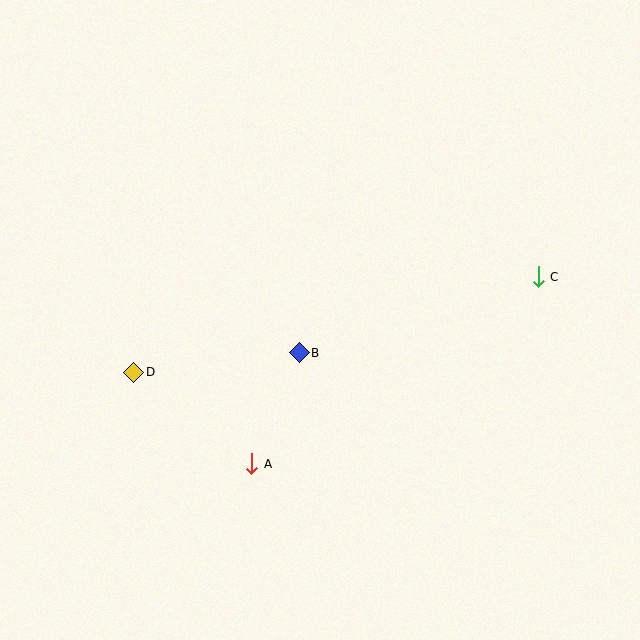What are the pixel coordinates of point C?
Point C is at (538, 277).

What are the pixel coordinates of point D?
Point D is at (134, 372).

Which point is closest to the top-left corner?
Point D is closest to the top-left corner.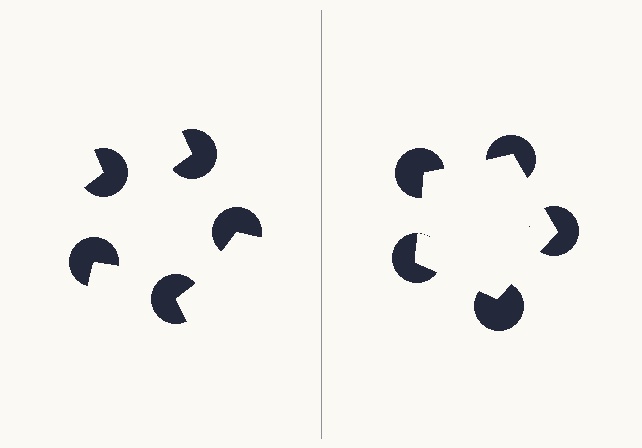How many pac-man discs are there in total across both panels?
10 — 5 on each side.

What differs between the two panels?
The pac-man discs are positioned identically on both sides; only the wedge orientations differ. On the right they align to a pentagon; on the left they are misaligned.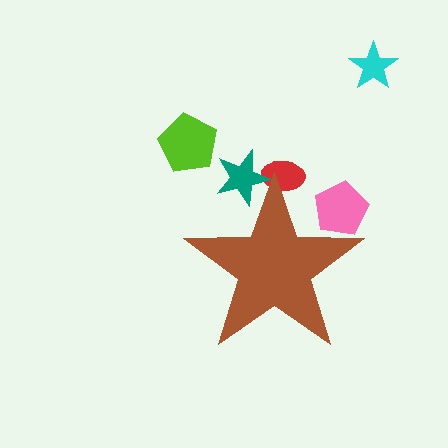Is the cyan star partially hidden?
No, the cyan star is fully visible.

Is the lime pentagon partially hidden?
No, the lime pentagon is fully visible.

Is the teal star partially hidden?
Yes, the teal star is partially hidden behind the brown star.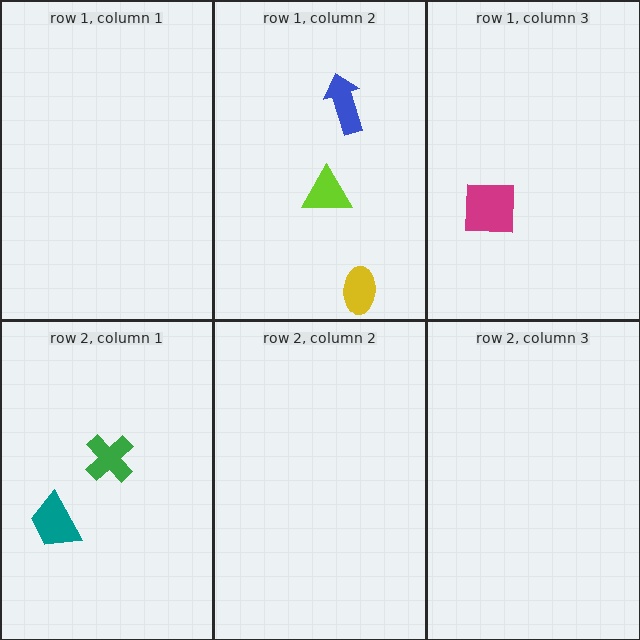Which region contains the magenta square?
The row 1, column 3 region.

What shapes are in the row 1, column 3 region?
The magenta square.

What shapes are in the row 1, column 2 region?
The yellow ellipse, the lime triangle, the blue arrow.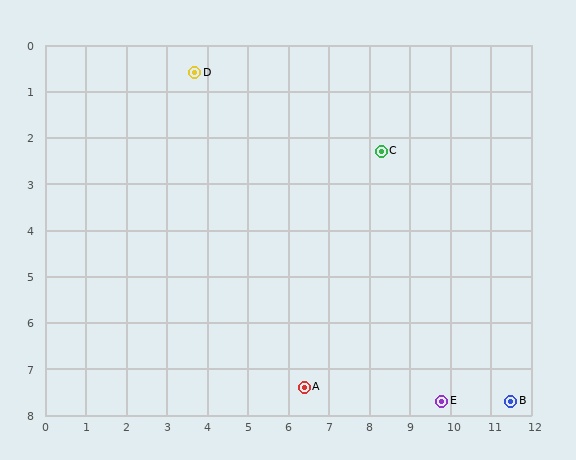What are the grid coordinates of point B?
Point B is at approximately (11.5, 7.7).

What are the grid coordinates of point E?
Point E is at approximately (9.8, 7.7).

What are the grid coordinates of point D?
Point D is at approximately (3.7, 0.6).